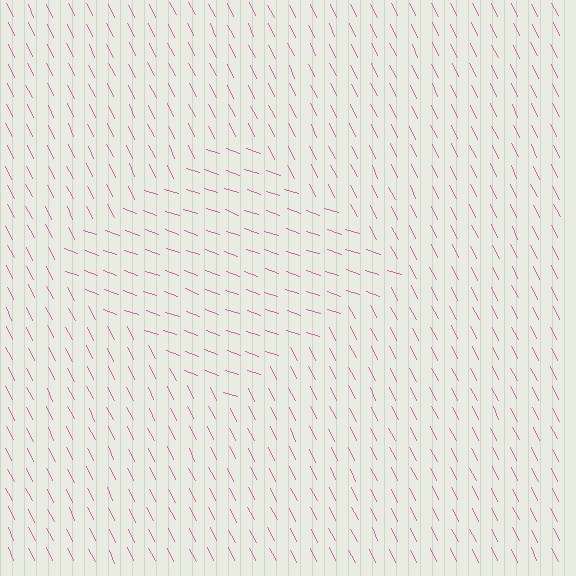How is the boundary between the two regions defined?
The boundary is defined purely by a change in line orientation (approximately 45 degrees difference). All lines are the same color and thickness.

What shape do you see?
I see a diamond.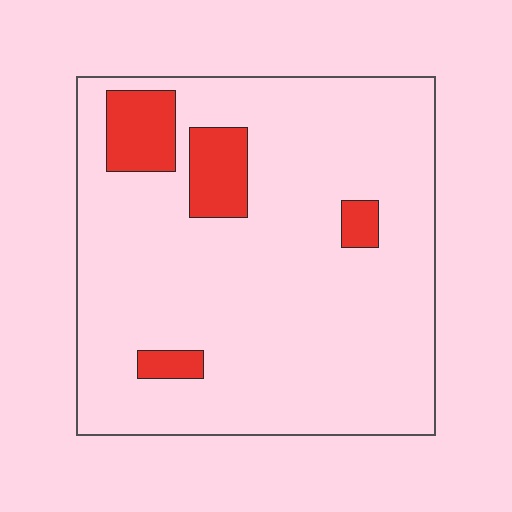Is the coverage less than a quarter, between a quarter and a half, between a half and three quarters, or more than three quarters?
Less than a quarter.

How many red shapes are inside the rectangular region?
4.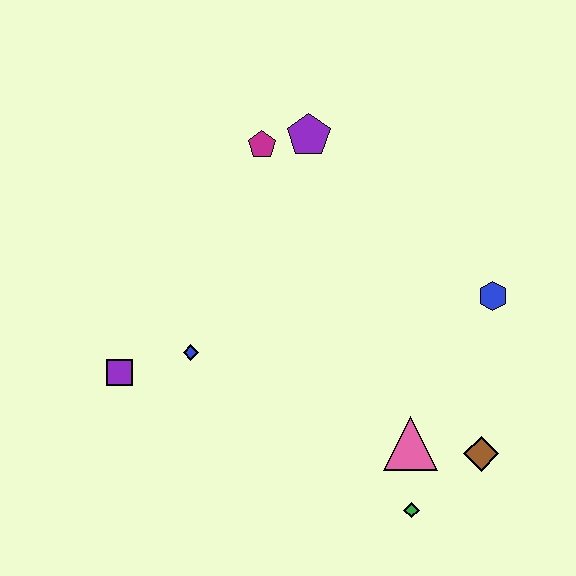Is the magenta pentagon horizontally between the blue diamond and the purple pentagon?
Yes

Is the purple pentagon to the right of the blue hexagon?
No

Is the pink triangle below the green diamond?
No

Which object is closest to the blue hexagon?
The brown diamond is closest to the blue hexagon.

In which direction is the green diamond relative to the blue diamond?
The green diamond is to the right of the blue diamond.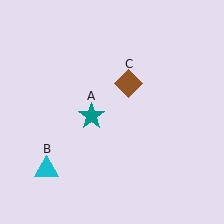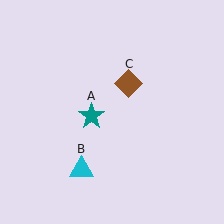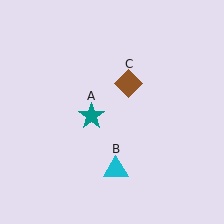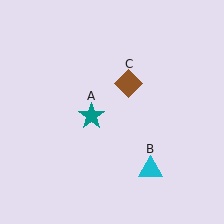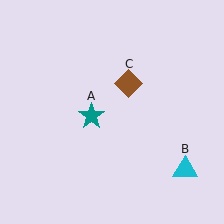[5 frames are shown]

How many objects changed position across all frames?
1 object changed position: cyan triangle (object B).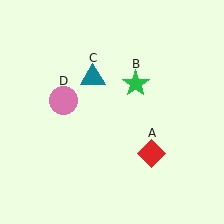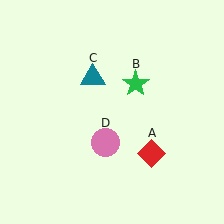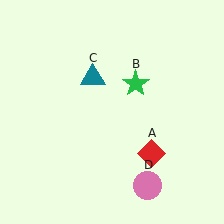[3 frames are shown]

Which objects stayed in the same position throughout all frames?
Red diamond (object A) and green star (object B) and teal triangle (object C) remained stationary.